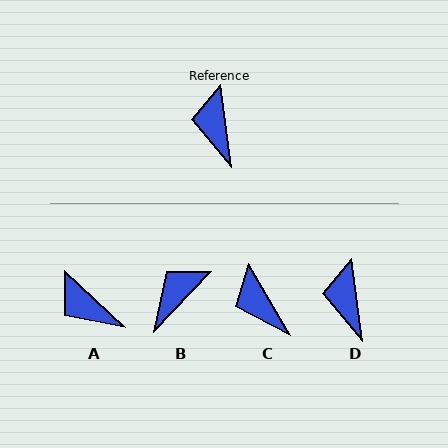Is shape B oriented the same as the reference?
No, it is off by about 52 degrees.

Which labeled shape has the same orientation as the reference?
D.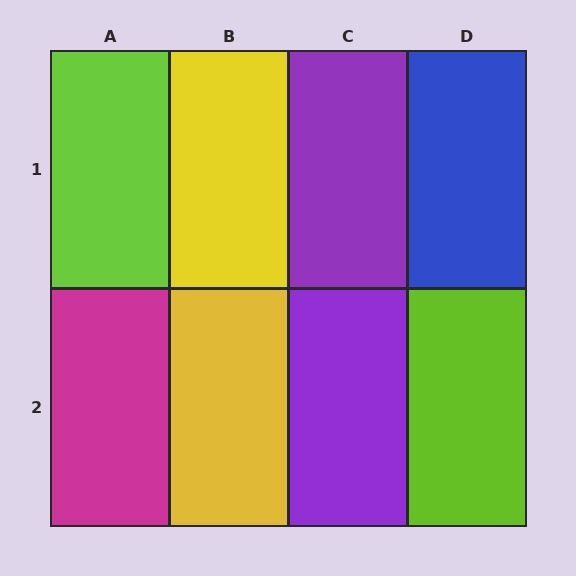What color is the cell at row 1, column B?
Yellow.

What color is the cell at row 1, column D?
Blue.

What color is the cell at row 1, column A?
Lime.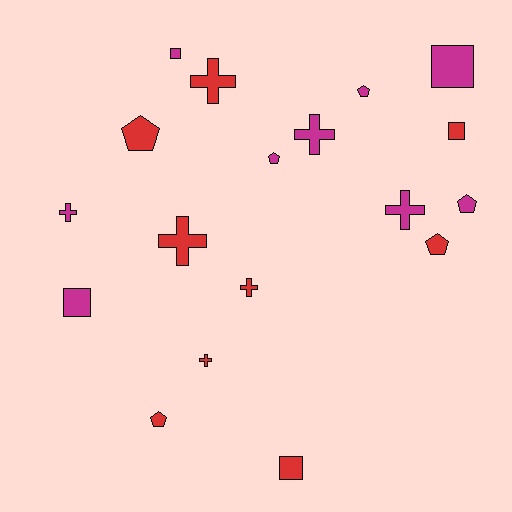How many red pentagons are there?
There are 3 red pentagons.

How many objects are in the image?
There are 18 objects.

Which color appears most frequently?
Red, with 9 objects.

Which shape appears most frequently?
Cross, with 7 objects.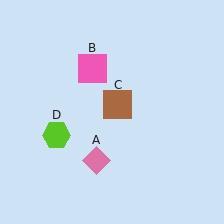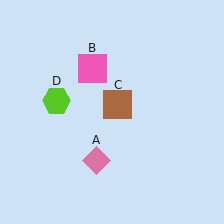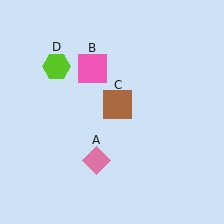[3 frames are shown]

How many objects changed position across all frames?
1 object changed position: lime hexagon (object D).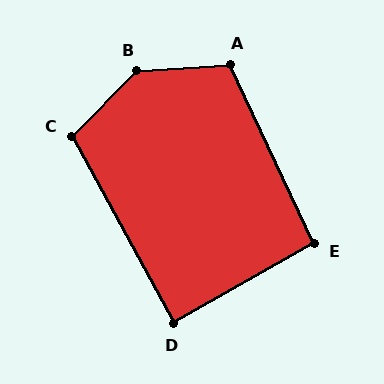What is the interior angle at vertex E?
Approximately 94 degrees (approximately right).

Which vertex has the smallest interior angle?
D, at approximately 89 degrees.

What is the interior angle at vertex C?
Approximately 106 degrees (obtuse).